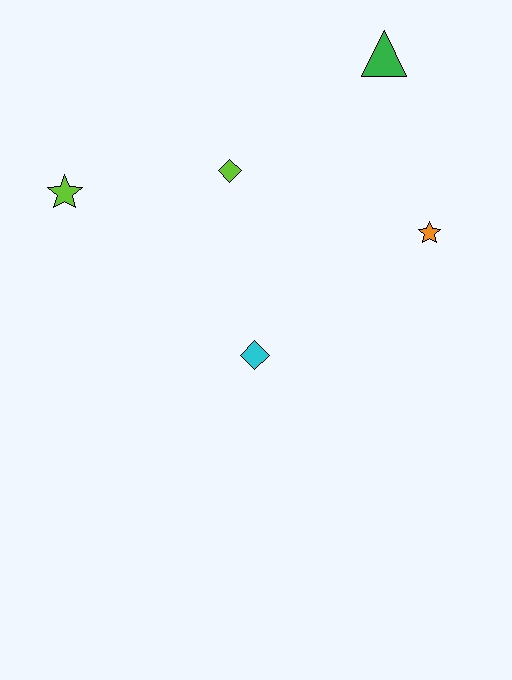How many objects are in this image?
There are 5 objects.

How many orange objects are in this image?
There is 1 orange object.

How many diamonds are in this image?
There are 2 diamonds.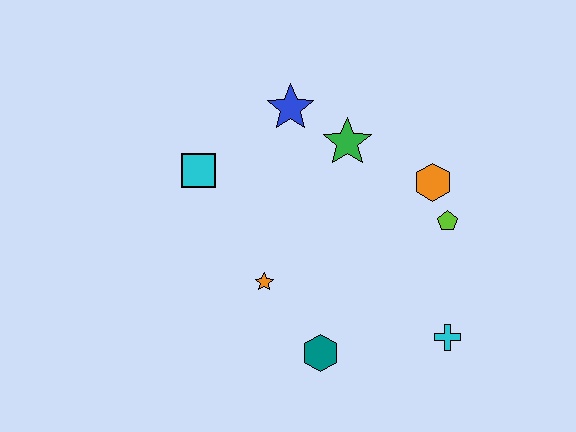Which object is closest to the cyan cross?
The lime pentagon is closest to the cyan cross.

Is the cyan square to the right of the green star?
No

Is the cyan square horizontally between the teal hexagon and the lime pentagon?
No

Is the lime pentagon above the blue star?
No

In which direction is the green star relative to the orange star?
The green star is above the orange star.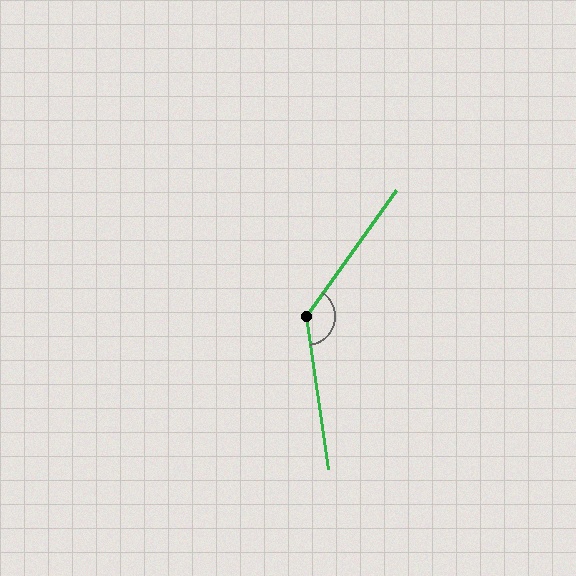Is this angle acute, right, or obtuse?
It is obtuse.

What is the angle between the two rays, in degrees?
Approximately 136 degrees.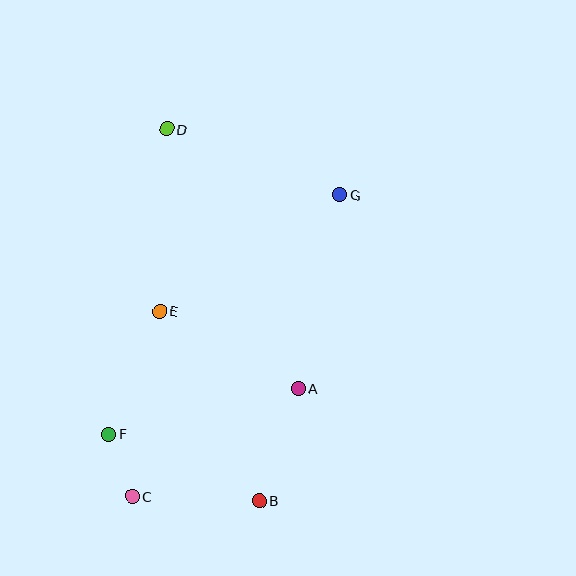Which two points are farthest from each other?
Points B and D are farthest from each other.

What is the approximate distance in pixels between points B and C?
The distance between B and C is approximately 127 pixels.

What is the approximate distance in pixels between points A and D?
The distance between A and D is approximately 291 pixels.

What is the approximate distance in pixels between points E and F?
The distance between E and F is approximately 133 pixels.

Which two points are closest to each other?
Points C and F are closest to each other.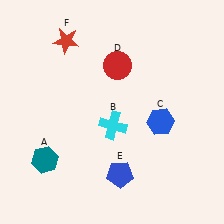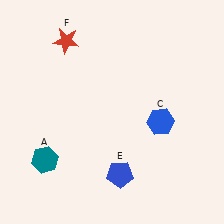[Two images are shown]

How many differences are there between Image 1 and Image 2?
There are 2 differences between the two images.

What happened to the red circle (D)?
The red circle (D) was removed in Image 2. It was in the top-right area of Image 1.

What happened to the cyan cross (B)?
The cyan cross (B) was removed in Image 2. It was in the bottom-right area of Image 1.